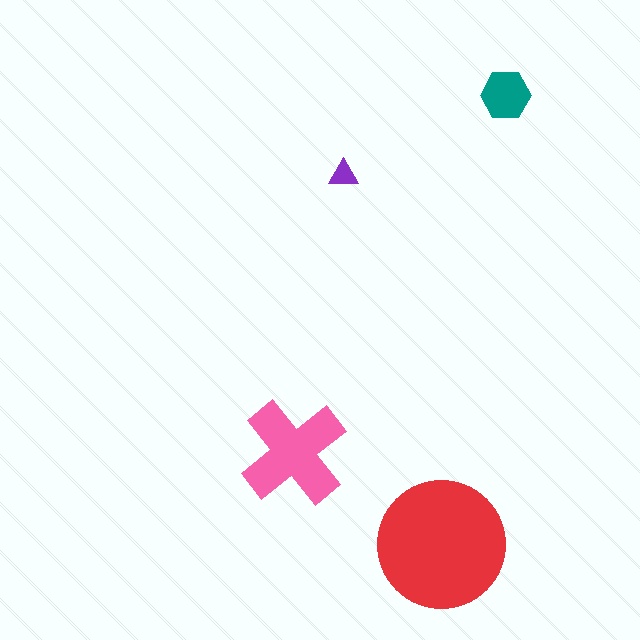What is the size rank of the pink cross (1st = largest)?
2nd.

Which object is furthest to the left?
The pink cross is leftmost.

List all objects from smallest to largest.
The purple triangle, the teal hexagon, the pink cross, the red circle.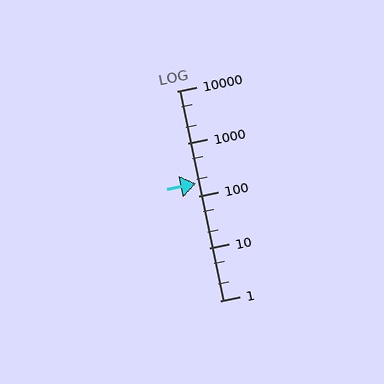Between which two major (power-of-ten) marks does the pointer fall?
The pointer is between 100 and 1000.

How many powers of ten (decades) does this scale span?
The scale spans 4 decades, from 1 to 10000.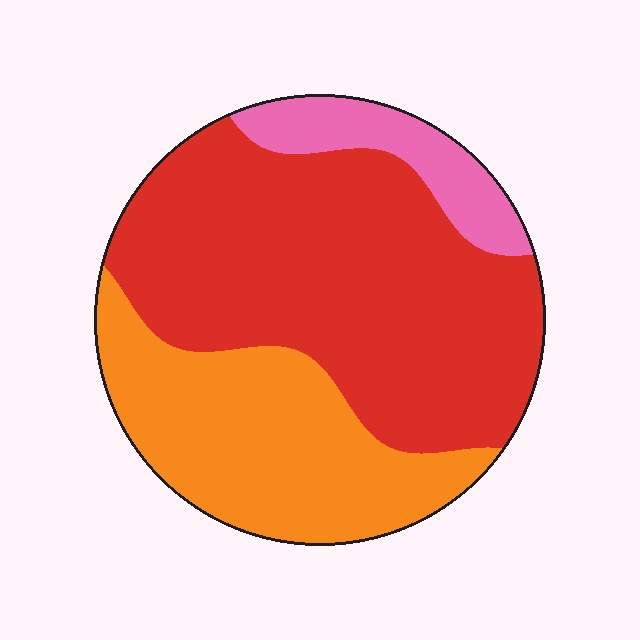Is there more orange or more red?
Red.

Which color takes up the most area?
Red, at roughly 55%.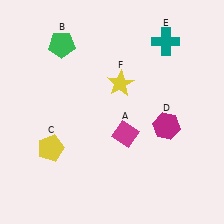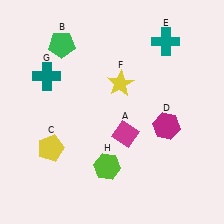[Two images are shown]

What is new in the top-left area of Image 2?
A teal cross (G) was added in the top-left area of Image 2.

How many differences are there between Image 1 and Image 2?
There are 2 differences between the two images.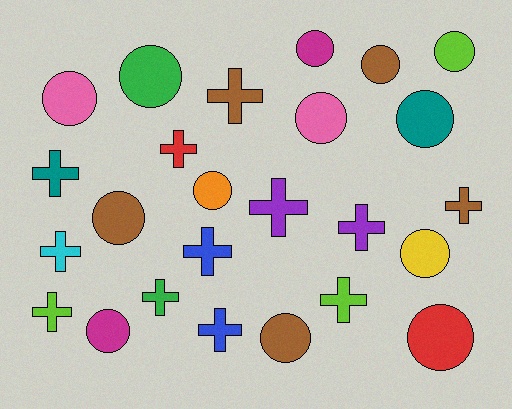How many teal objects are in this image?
There are 2 teal objects.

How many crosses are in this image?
There are 12 crosses.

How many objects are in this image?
There are 25 objects.